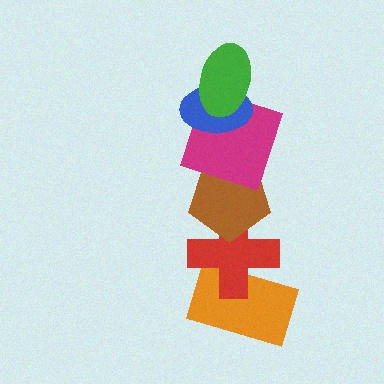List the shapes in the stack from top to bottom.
From top to bottom: the green ellipse, the blue ellipse, the magenta square, the brown pentagon, the red cross, the orange rectangle.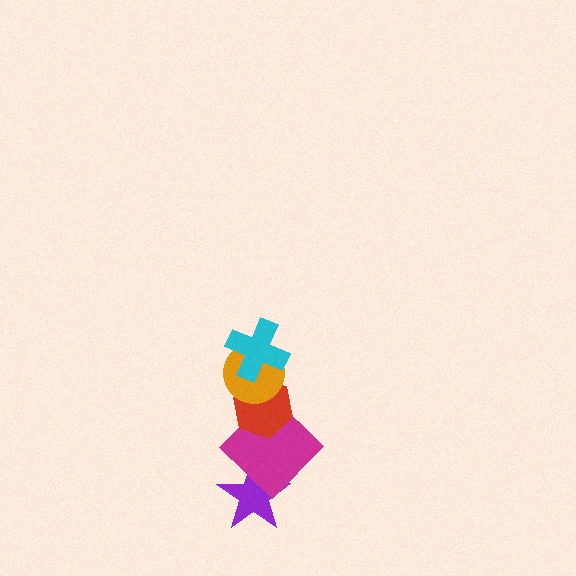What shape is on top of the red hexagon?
The orange circle is on top of the red hexagon.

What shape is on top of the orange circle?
The cyan cross is on top of the orange circle.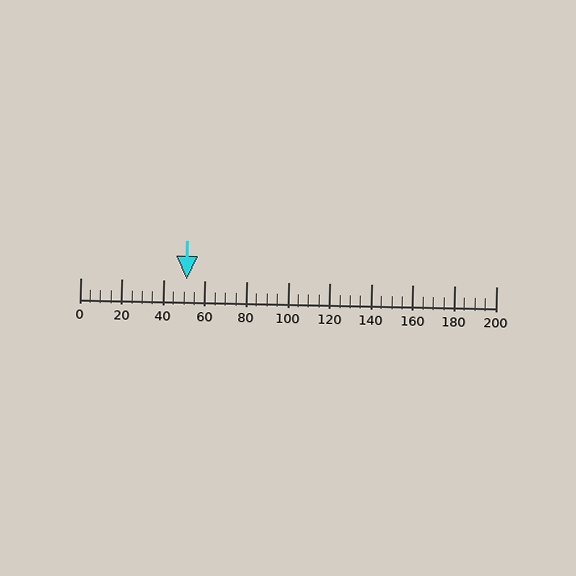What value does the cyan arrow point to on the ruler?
The cyan arrow points to approximately 51.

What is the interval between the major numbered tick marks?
The major tick marks are spaced 20 units apart.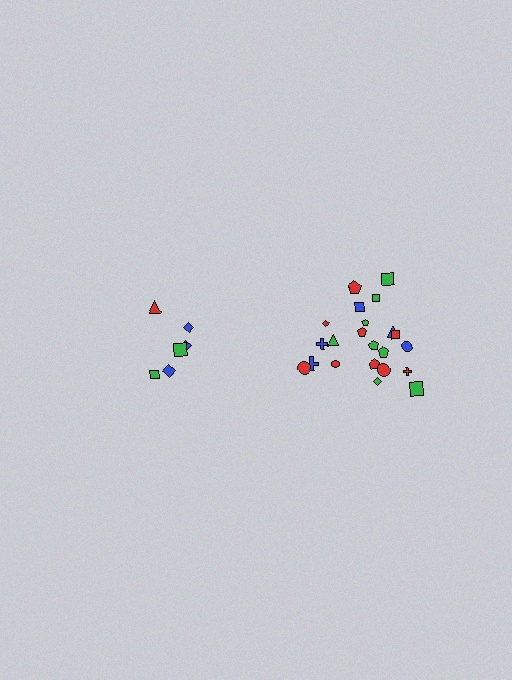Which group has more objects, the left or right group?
The right group.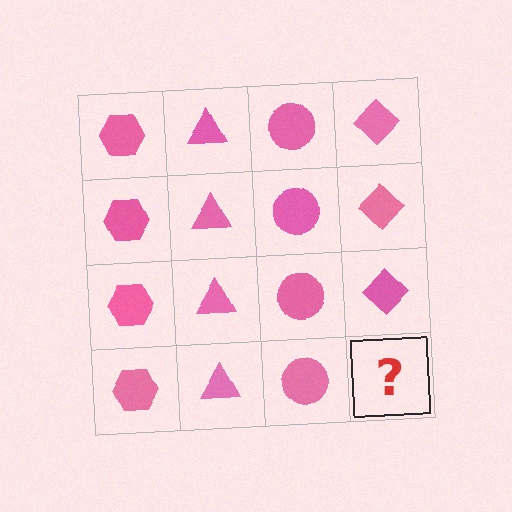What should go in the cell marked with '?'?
The missing cell should contain a pink diamond.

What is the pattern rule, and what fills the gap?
The rule is that each column has a consistent shape. The gap should be filled with a pink diamond.